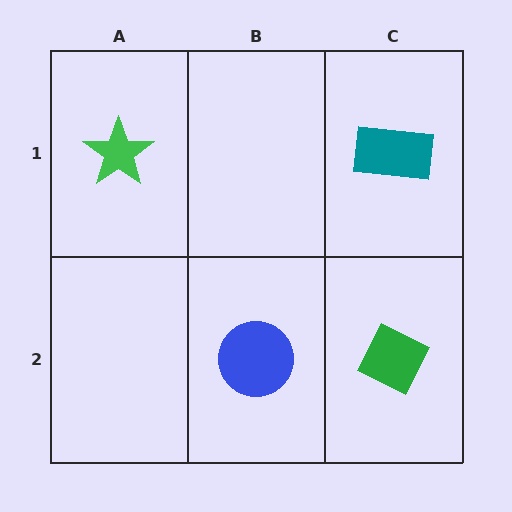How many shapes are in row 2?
2 shapes.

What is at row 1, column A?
A green star.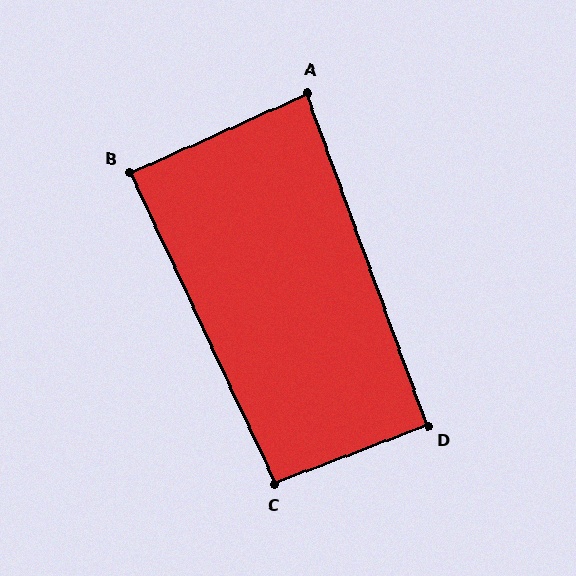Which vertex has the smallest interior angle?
A, at approximately 86 degrees.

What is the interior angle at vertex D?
Approximately 91 degrees (approximately right).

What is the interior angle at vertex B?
Approximately 89 degrees (approximately right).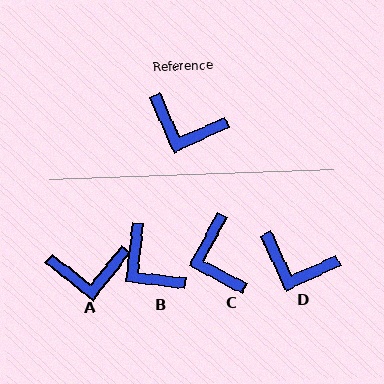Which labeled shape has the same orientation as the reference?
D.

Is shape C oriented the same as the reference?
No, it is off by about 53 degrees.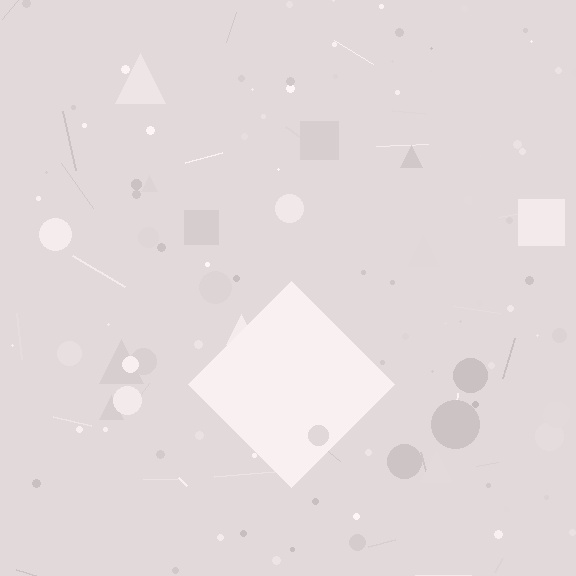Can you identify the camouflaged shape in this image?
The camouflaged shape is a diamond.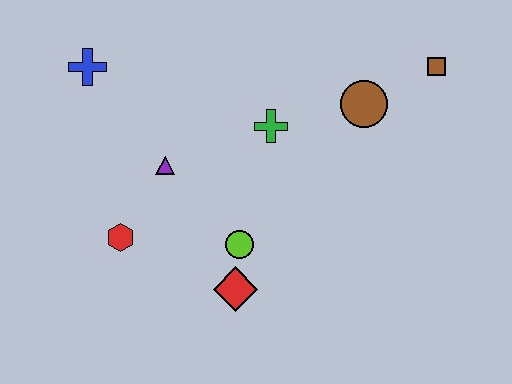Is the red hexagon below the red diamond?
No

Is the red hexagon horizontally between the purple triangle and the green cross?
No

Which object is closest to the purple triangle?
The red hexagon is closest to the purple triangle.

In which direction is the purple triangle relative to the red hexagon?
The purple triangle is above the red hexagon.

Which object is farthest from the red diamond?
The brown square is farthest from the red diamond.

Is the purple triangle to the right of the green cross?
No